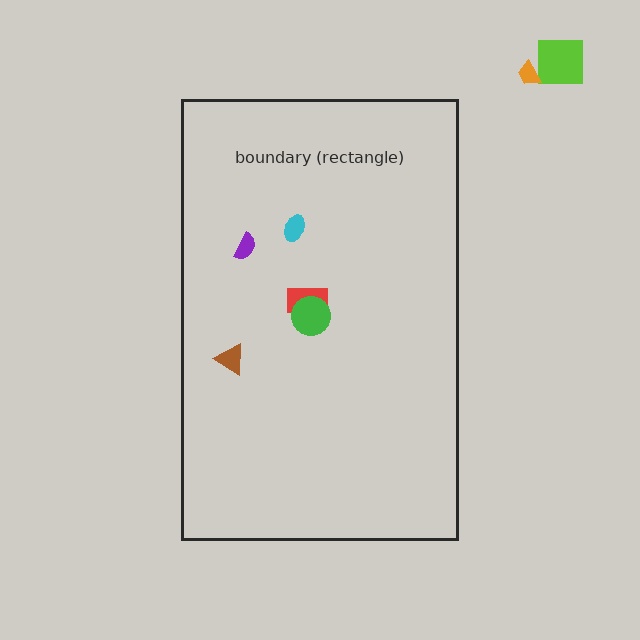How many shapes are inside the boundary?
5 inside, 2 outside.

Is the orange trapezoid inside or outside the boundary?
Outside.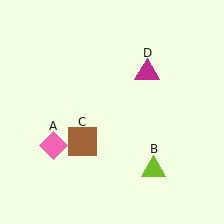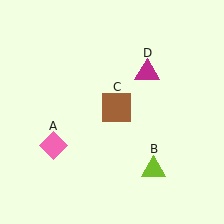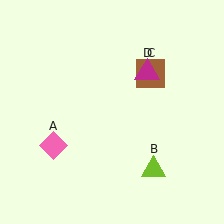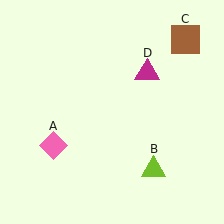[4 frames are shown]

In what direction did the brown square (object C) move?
The brown square (object C) moved up and to the right.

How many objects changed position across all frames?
1 object changed position: brown square (object C).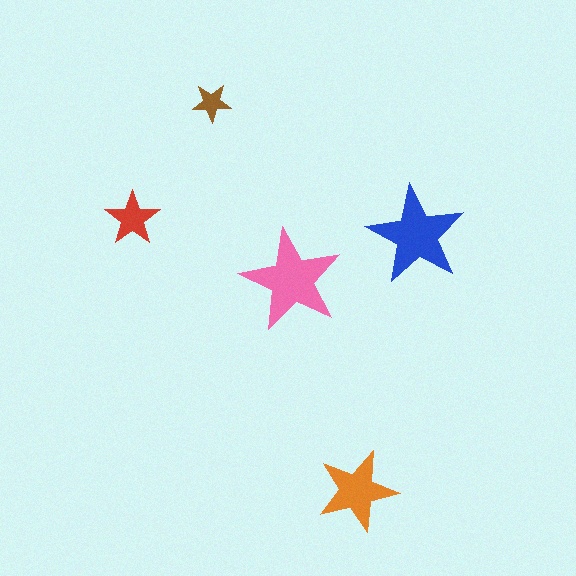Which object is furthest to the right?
The blue star is rightmost.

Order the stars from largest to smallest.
the pink one, the blue one, the orange one, the red one, the brown one.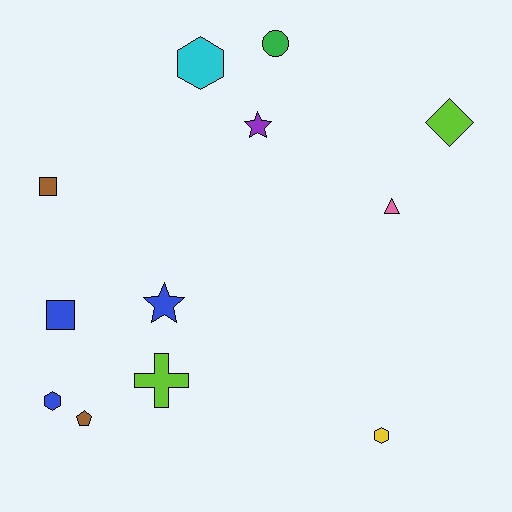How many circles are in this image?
There is 1 circle.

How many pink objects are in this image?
There is 1 pink object.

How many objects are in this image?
There are 12 objects.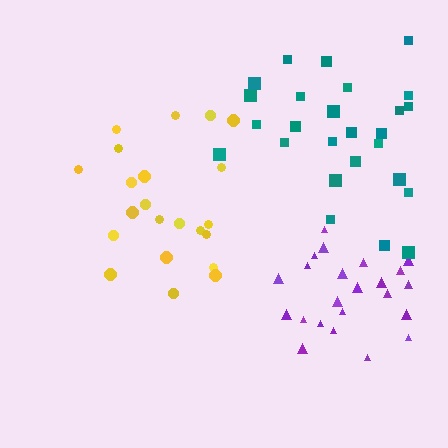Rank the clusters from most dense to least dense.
purple, yellow, teal.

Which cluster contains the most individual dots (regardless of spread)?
Teal (26).